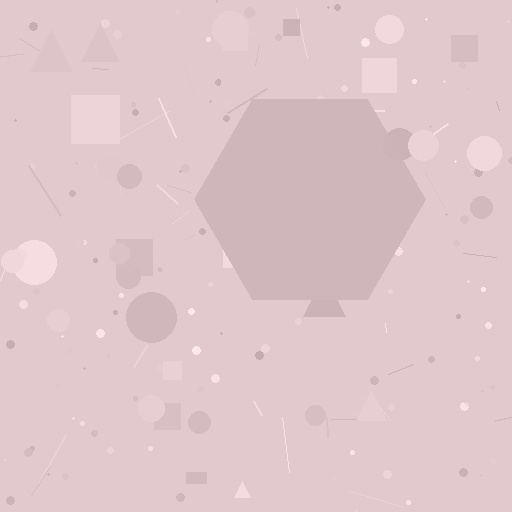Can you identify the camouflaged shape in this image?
The camouflaged shape is a hexagon.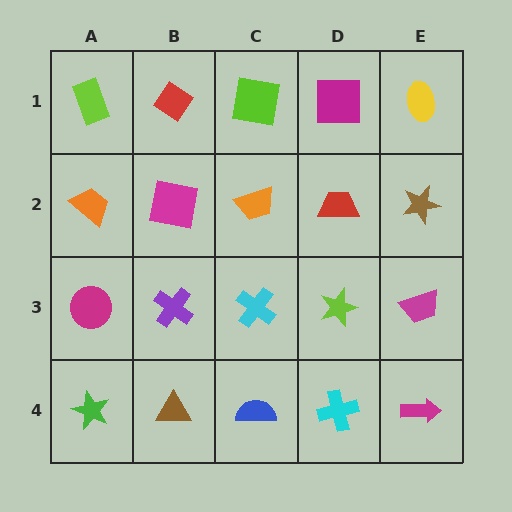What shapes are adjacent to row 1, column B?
A magenta square (row 2, column B), a lime rectangle (row 1, column A), a lime square (row 1, column C).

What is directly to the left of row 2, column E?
A red trapezoid.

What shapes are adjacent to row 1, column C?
An orange trapezoid (row 2, column C), a red diamond (row 1, column B), a magenta square (row 1, column D).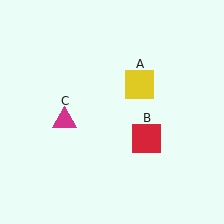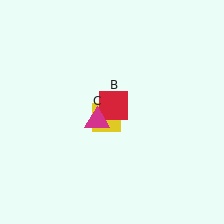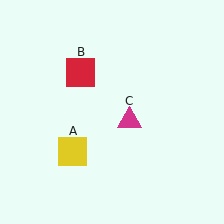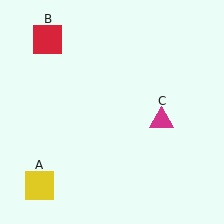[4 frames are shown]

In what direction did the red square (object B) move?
The red square (object B) moved up and to the left.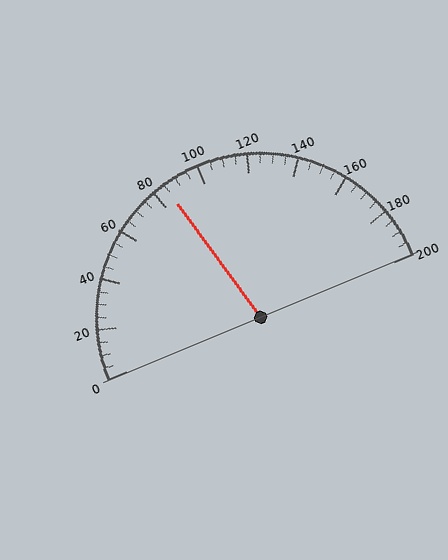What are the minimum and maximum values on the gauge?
The gauge ranges from 0 to 200.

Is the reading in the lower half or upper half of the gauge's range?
The reading is in the lower half of the range (0 to 200).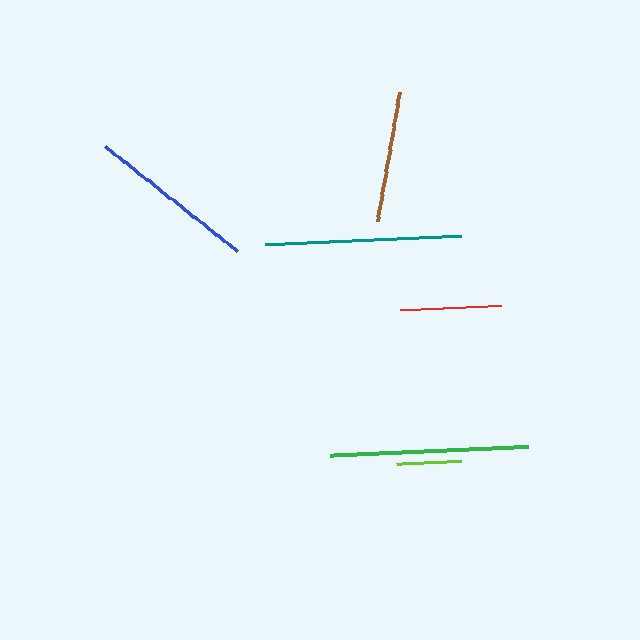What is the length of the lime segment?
The lime segment is approximately 65 pixels long.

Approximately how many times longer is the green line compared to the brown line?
The green line is approximately 1.5 times the length of the brown line.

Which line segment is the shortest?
The lime line is the shortest at approximately 65 pixels.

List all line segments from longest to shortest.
From longest to shortest: green, teal, blue, brown, red, lime.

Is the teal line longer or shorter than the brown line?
The teal line is longer than the brown line.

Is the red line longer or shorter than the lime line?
The red line is longer than the lime line.